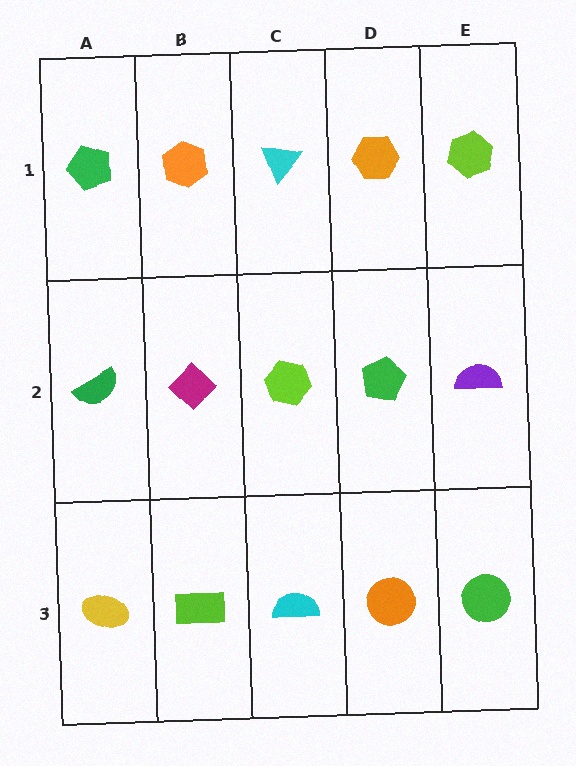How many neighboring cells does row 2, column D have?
4.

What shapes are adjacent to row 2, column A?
A green pentagon (row 1, column A), a yellow ellipse (row 3, column A), a magenta diamond (row 2, column B).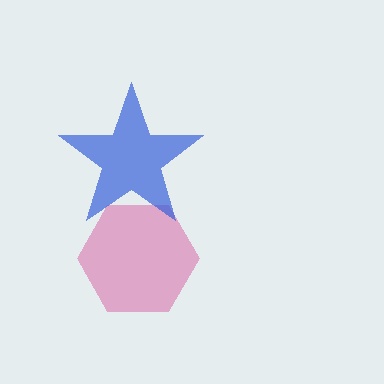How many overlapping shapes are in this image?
There are 2 overlapping shapes in the image.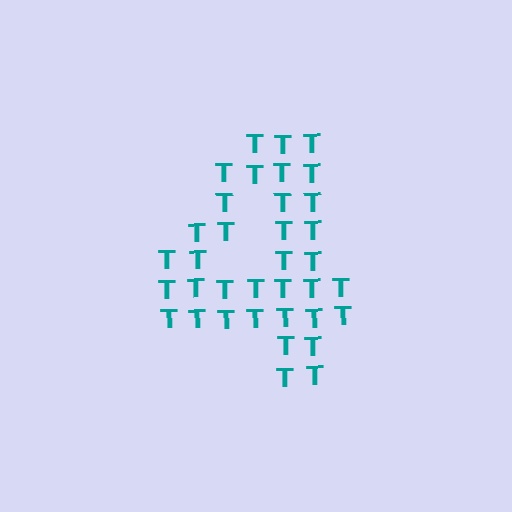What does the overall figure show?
The overall figure shows the digit 4.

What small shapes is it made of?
It is made of small letter T's.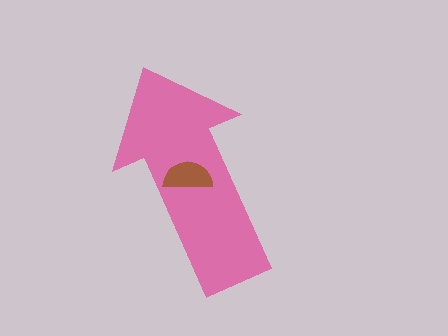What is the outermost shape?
The pink arrow.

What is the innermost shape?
The brown semicircle.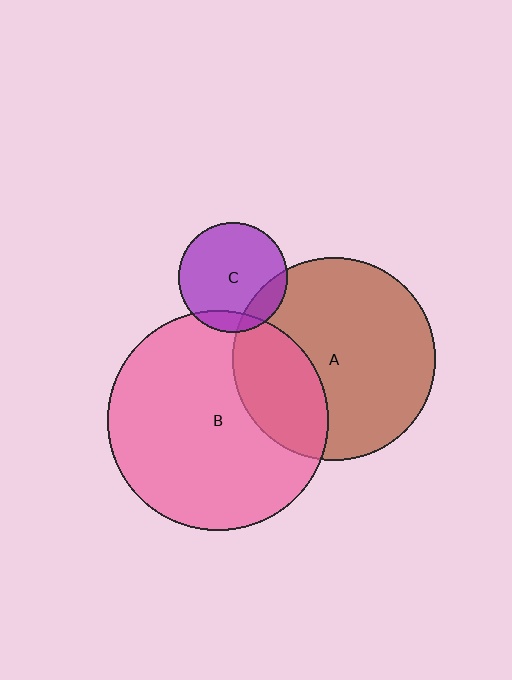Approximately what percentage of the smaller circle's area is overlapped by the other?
Approximately 30%.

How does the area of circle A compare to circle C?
Approximately 3.4 times.